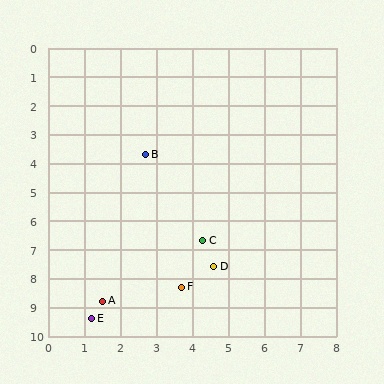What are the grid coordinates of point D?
Point D is at approximately (4.6, 7.6).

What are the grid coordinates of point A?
Point A is at approximately (1.5, 8.8).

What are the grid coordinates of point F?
Point F is at approximately (3.7, 8.3).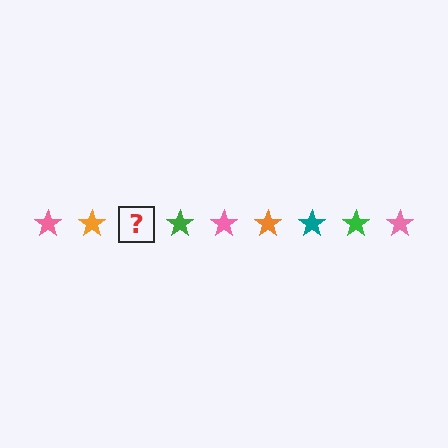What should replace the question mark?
The question mark should be replaced with a teal star.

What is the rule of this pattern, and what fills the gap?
The rule is that the pattern cycles through pink, orange, teal, green stars. The gap should be filled with a teal star.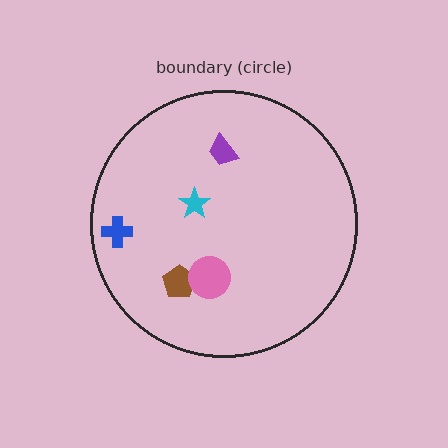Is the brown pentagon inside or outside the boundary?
Inside.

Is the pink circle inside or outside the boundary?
Inside.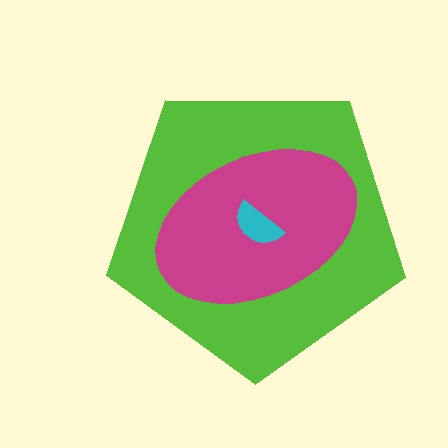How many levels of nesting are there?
3.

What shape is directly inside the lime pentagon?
The magenta ellipse.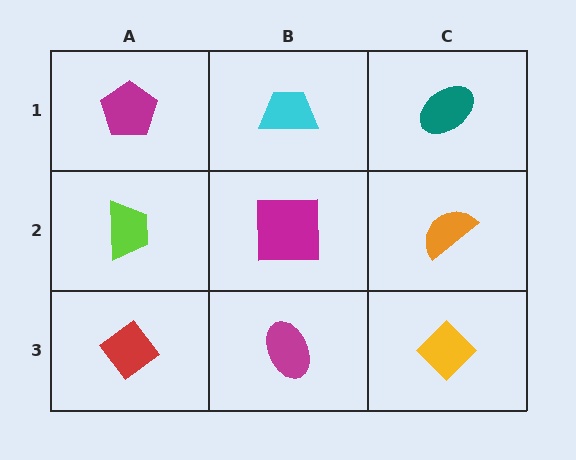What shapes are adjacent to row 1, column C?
An orange semicircle (row 2, column C), a cyan trapezoid (row 1, column B).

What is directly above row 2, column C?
A teal ellipse.